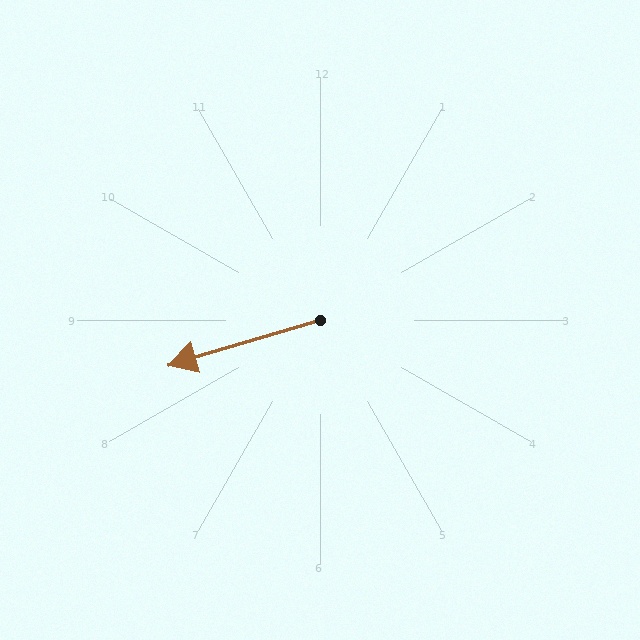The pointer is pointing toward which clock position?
Roughly 8 o'clock.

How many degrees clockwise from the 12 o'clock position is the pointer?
Approximately 253 degrees.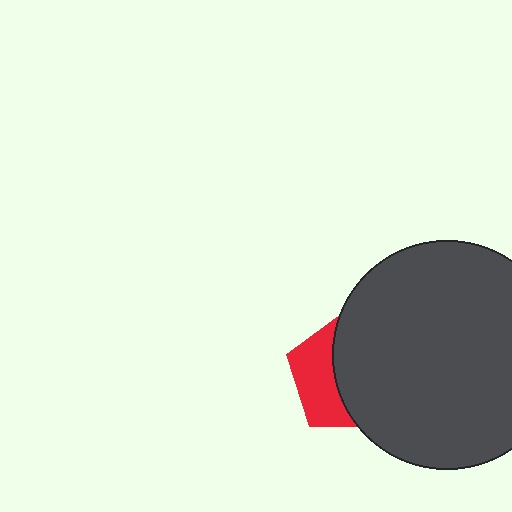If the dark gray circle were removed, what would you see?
You would see the complete red pentagon.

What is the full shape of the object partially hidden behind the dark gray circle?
The partially hidden object is a red pentagon.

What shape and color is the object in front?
The object in front is a dark gray circle.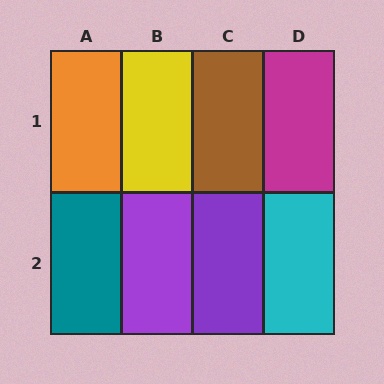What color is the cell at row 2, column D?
Cyan.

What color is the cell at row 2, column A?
Teal.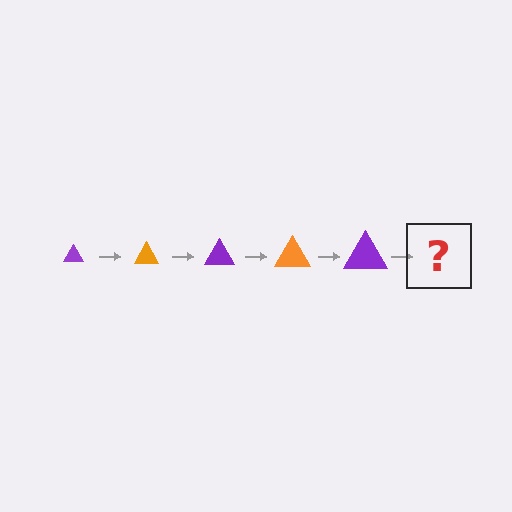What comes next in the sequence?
The next element should be an orange triangle, larger than the previous one.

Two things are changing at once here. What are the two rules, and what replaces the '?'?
The two rules are that the triangle grows larger each step and the color cycles through purple and orange. The '?' should be an orange triangle, larger than the previous one.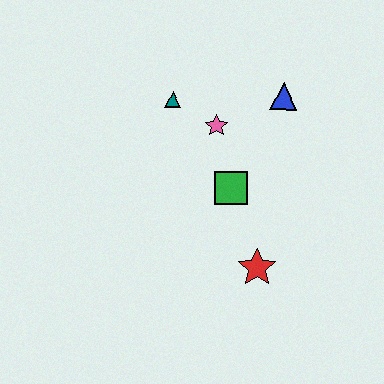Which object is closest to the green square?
The pink star is closest to the green square.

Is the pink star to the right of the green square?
No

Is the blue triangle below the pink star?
No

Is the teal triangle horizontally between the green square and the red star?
No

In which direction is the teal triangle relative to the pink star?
The teal triangle is to the left of the pink star.